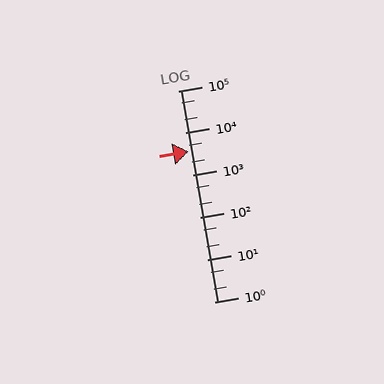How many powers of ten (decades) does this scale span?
The scale spans 5 decades, from 1 to 100000.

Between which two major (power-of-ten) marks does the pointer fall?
The pointer is between 1000 and 10000.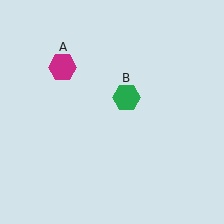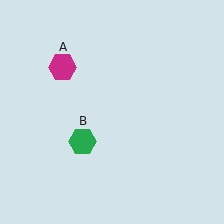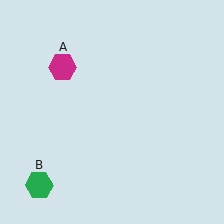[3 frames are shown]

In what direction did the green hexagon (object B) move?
The green hexagon (object B) moved down and to the left.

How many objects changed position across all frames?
1 object changed position: green hexagon (object B).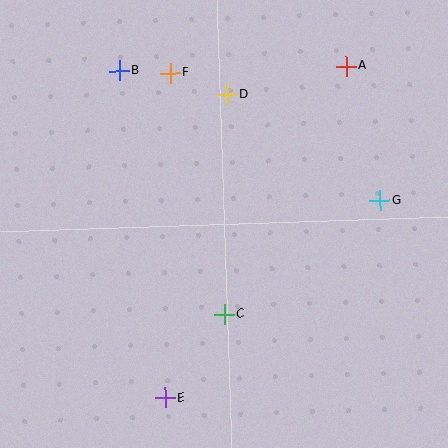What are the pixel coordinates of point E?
Point E is at (165, 398).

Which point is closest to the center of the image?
Point C at (224, 314) is closest to the center.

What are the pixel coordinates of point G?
Point G is at (380, 200).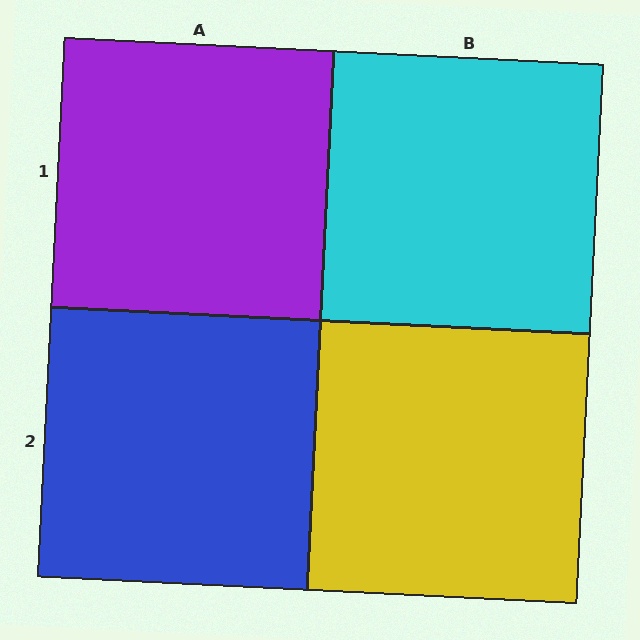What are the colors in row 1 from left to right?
Purple, cyan.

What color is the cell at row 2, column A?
Blue.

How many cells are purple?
1 cell is purple.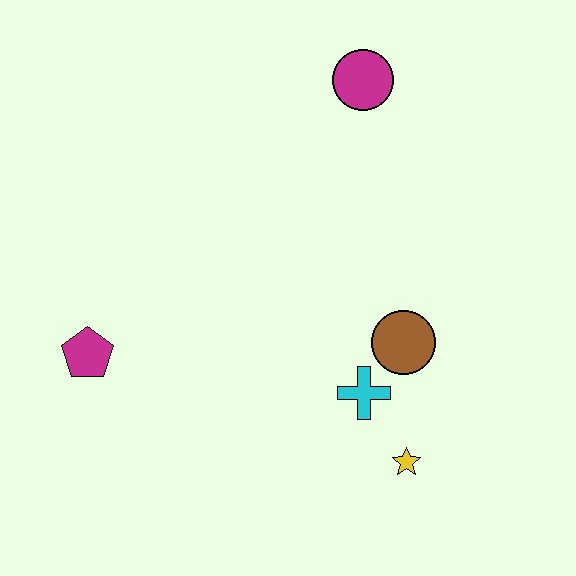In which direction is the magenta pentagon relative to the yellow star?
The magenta pentagon is to the left of the yellow star.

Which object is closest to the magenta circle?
The brown circle is closest to the magenta circle.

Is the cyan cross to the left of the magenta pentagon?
No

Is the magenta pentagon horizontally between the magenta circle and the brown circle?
No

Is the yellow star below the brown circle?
Yes